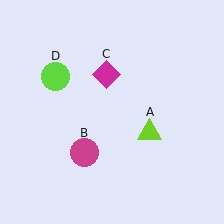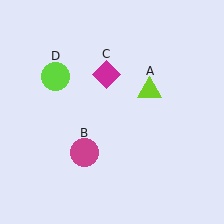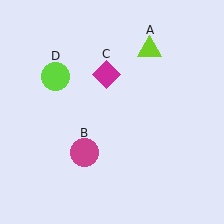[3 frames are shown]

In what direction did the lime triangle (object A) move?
The lime triangle (object A) moved up.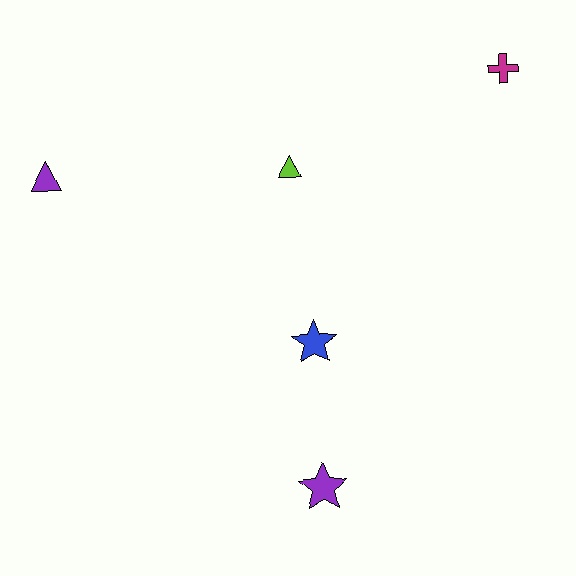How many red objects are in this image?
There are no red objects.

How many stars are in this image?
There are 2 stars.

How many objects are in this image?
There are 5 objects.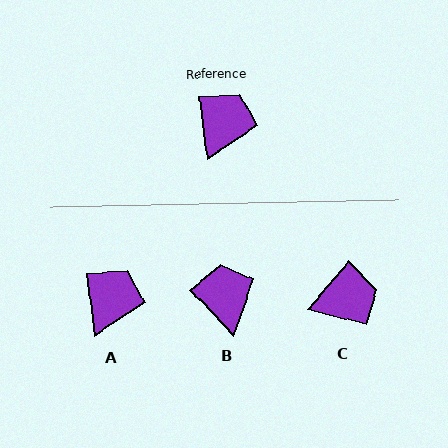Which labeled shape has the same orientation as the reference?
A.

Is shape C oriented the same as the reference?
No, it is off by about 47 degrees.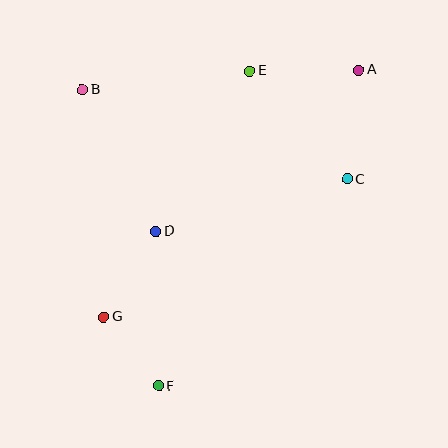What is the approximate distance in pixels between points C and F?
The distance between C and F is approximately 280 pixels.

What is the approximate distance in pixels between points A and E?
The distance between A and E is approximately 109 pixels.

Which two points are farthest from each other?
Points A and F are farthest from each other.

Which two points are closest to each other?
Points F and G are closest to each other.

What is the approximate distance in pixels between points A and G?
The distance between A and G is approximately 355 pixels.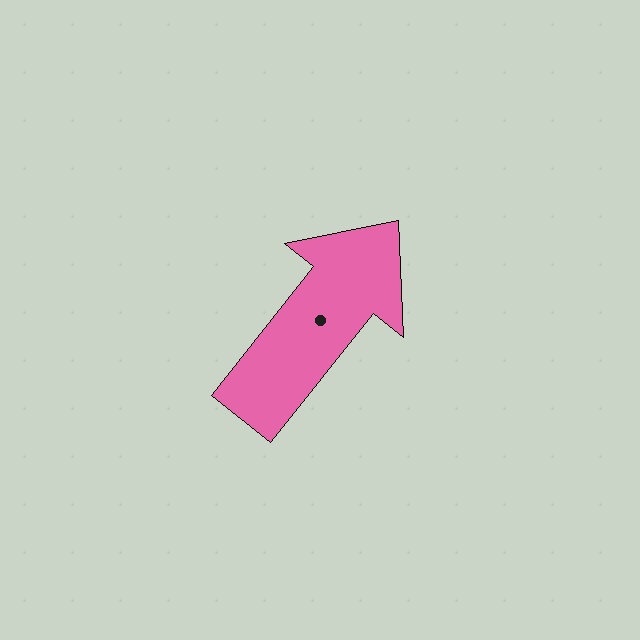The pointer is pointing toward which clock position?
Roughly 1 o'clock.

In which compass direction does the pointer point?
Northeast.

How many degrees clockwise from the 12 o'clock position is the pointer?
Approximately 39 degrees.